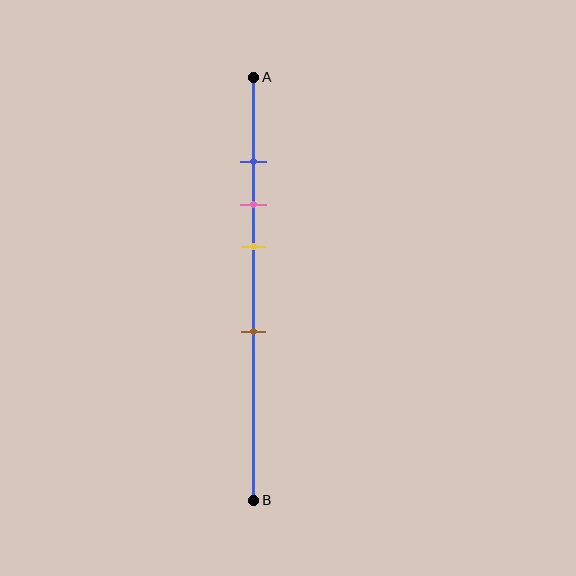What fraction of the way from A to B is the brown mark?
The brown mark is approximately 60% (0.6) of the way from A to B.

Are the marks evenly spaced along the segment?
No, the marks are not evenly spaced.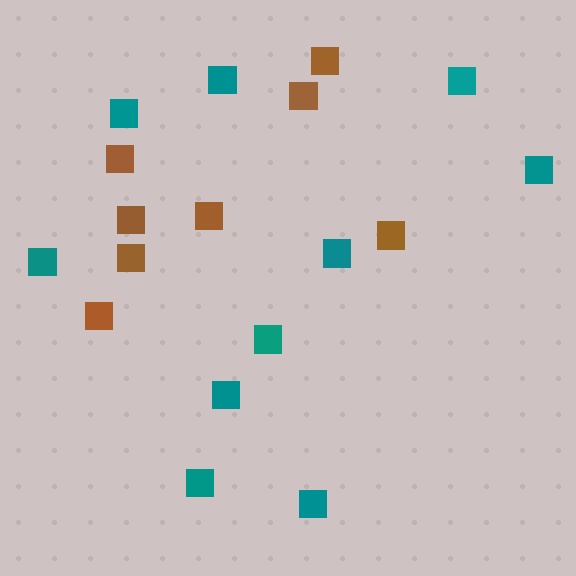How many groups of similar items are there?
There are 2 groups: one group of brown squares (8) and one group of teal squares (10).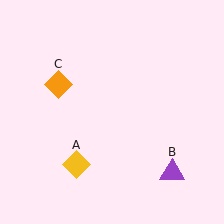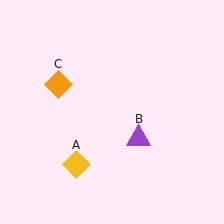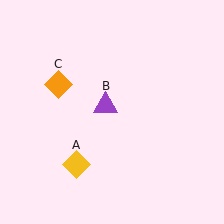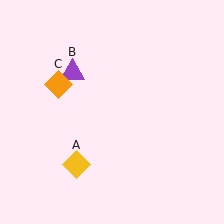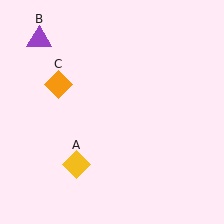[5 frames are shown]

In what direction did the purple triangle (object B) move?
The purple triangle (object B) moved up and to the left.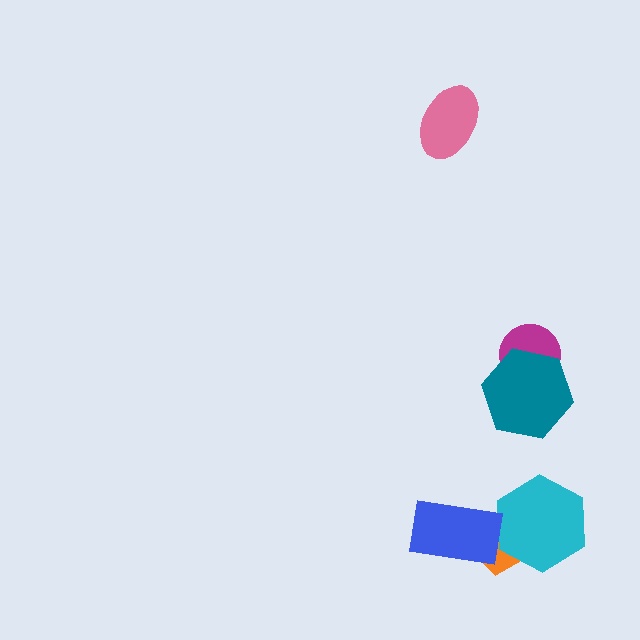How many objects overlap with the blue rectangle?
1 object overlaps with the blue rectangle.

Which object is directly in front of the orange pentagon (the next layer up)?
The cyan hexagon is directly in front of the orange pentagon.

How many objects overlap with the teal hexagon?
1 object overlaps with the teal hexagon.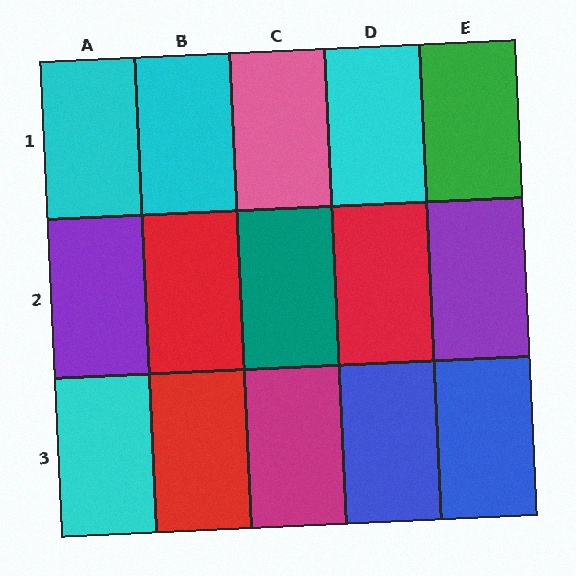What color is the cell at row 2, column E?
Purple.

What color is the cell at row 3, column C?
Magenta.